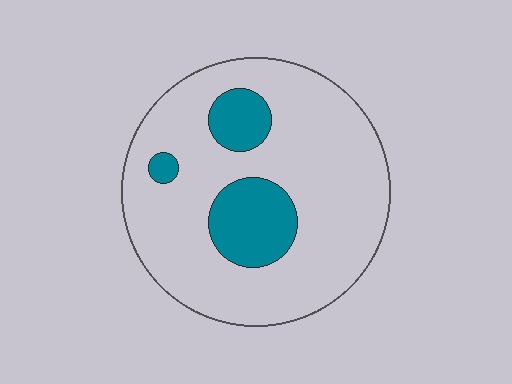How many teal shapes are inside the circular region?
3.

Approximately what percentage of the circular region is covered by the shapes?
Approximately 20%.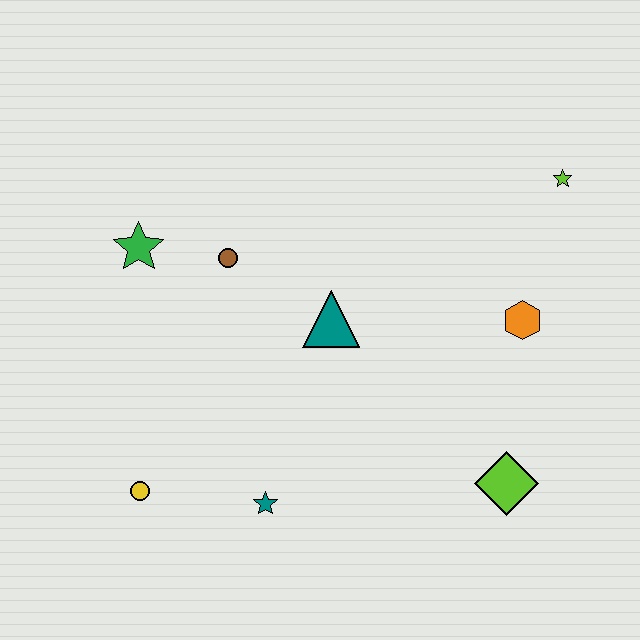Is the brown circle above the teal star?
Yes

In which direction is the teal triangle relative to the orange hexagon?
The teal triangle is to the left of the orange hexagon.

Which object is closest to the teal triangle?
The brown circle is closest to the teal triangle.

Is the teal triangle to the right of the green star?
Yes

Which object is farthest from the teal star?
The lime star is farthest from the teal star.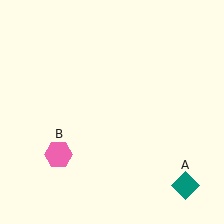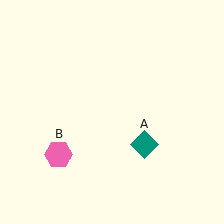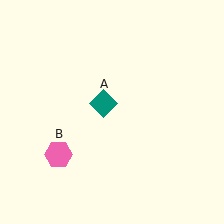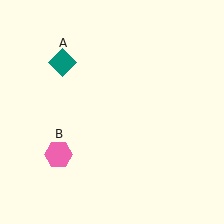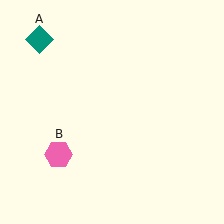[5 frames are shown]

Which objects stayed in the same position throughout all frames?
Pink hexagon (object B) remained stationary.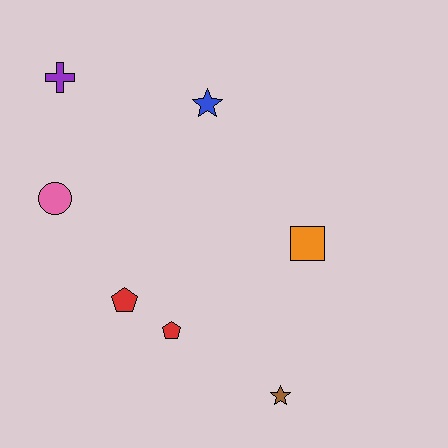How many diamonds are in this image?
There are no diamonds.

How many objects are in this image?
There are 7 objects.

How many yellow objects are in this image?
There are no yellow objects.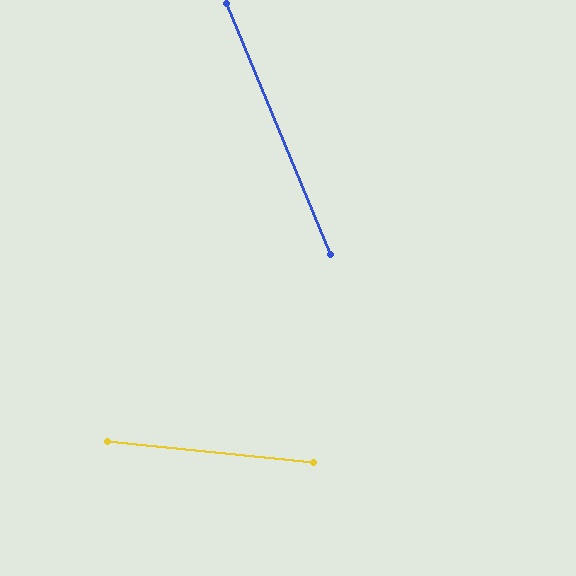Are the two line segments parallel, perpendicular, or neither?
Neither parallel nor perpendicular — they differ by about 62°.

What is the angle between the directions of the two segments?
Approximately 62 degrees.